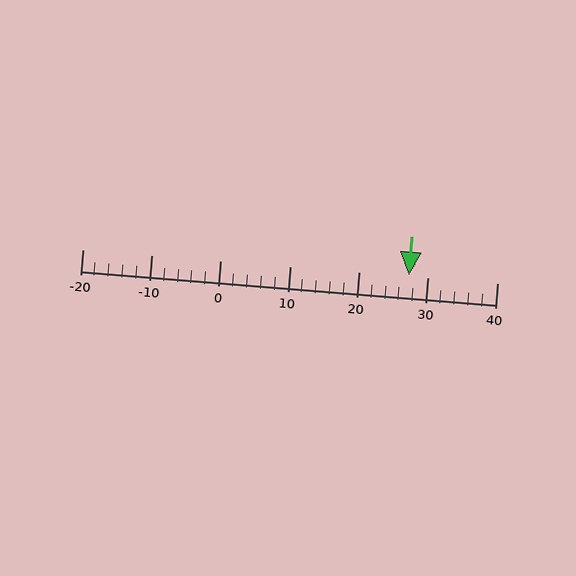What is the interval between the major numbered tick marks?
The major tick marks are spaced 10 units apart.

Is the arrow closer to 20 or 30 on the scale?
The arrow is closer to 30.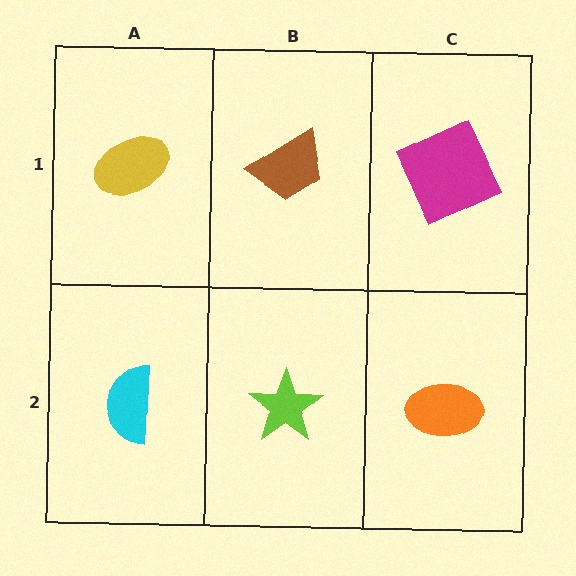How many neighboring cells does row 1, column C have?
2.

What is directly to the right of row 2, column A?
A lime star.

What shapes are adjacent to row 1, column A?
A cyan semicircle (row 2, column A), a brown trapezoid (row 1, column B).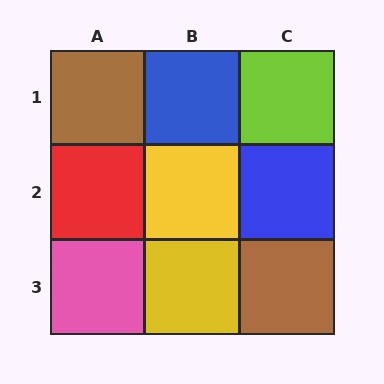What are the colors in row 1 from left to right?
Brown, blue, lime.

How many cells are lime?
1 cell is lime.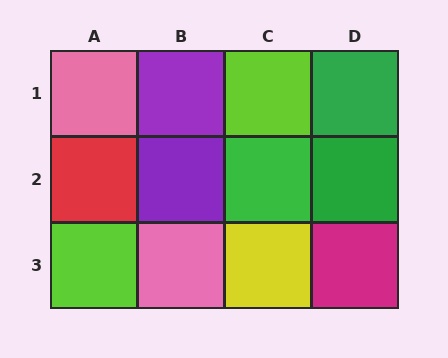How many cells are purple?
2 cells are purple.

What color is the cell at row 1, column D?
Green.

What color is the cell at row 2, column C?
Green.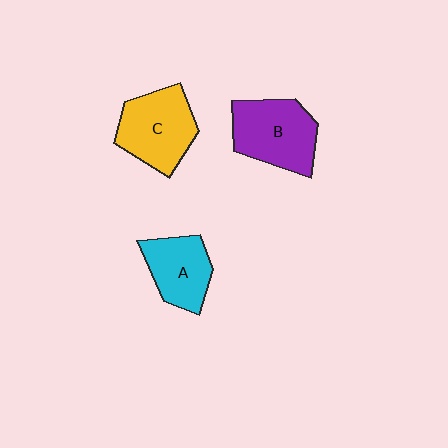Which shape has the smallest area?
Shape A (cyan).